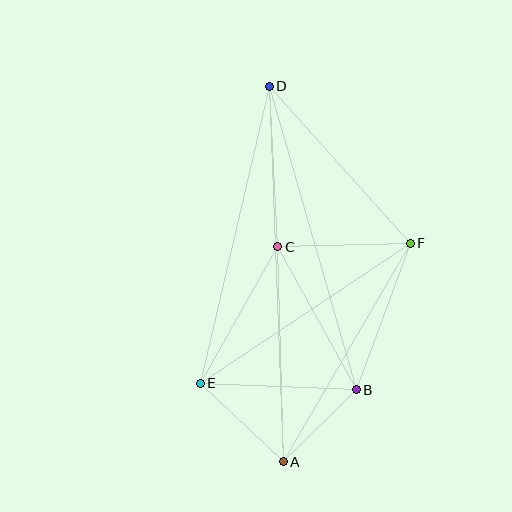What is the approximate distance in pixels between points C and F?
The distance between C and F is approximately 133 pixels.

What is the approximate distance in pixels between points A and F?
The distance between A and F is approximately 253 pixels.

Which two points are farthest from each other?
Points A and D are farthest from each other.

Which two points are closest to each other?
Points A and B are closest to each other.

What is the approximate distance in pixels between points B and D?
The distance between B and D is approximately 316 pixels.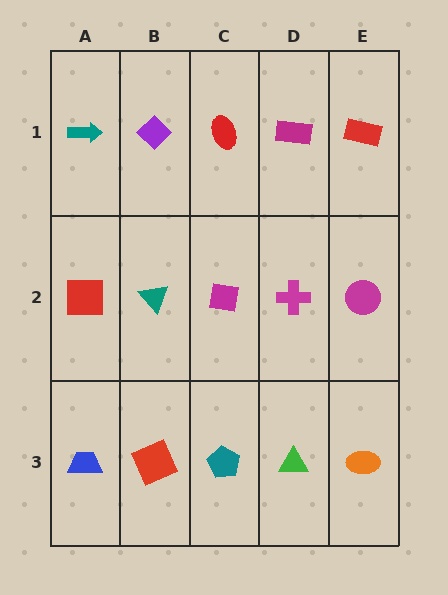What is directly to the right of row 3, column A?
A red square.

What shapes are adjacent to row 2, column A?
A teal arrow (row 1, column A), a blue trapezoid (row 3, column A), a teal triangle (row 2, column B).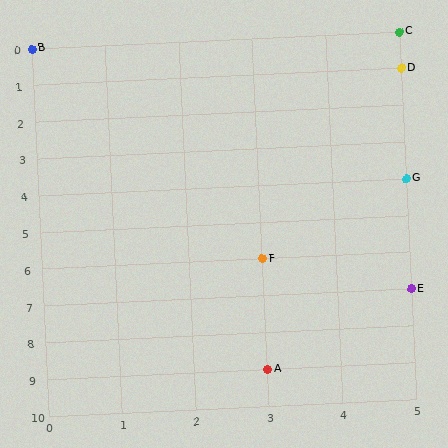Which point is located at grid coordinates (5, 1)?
Point D is at (5, 1).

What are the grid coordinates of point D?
Point D is at grid coordinates (5, 1).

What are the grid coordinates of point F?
Point F is at grid coordinates (3, 6).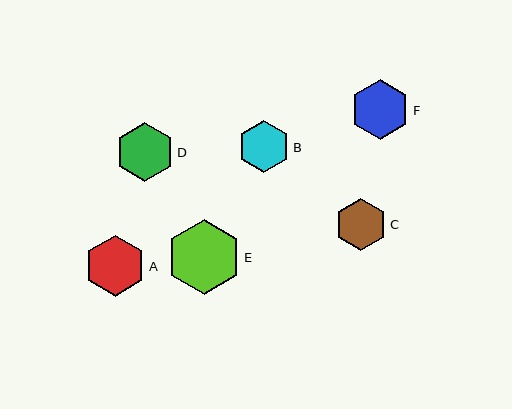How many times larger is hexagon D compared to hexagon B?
Hexagon D is approximately 1.1 times the size of hexagon B.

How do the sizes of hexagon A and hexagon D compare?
Hexagon A and hexagon D are approximately the same size.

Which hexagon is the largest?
Hexagon E is the largest with a size of approximately 75 pixels.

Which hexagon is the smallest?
Hexagon C is the smallest with a size of approximately 52 pixels.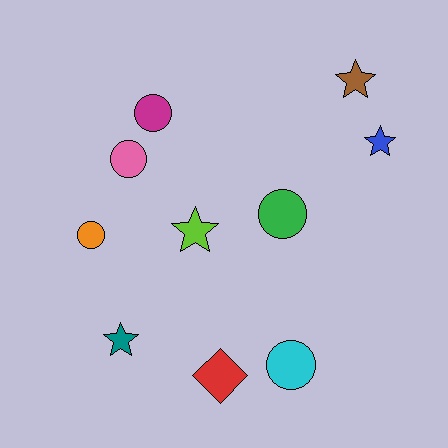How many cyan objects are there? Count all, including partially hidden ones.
There is 1 cyan object.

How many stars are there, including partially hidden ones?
There are 4 stars.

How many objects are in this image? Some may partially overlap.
There are 10 objects.